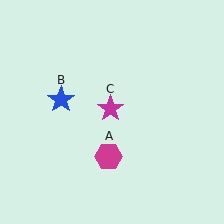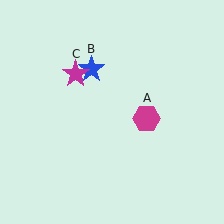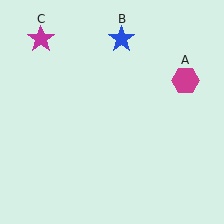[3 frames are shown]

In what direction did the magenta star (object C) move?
The magenta star (object C) moved up and to the left.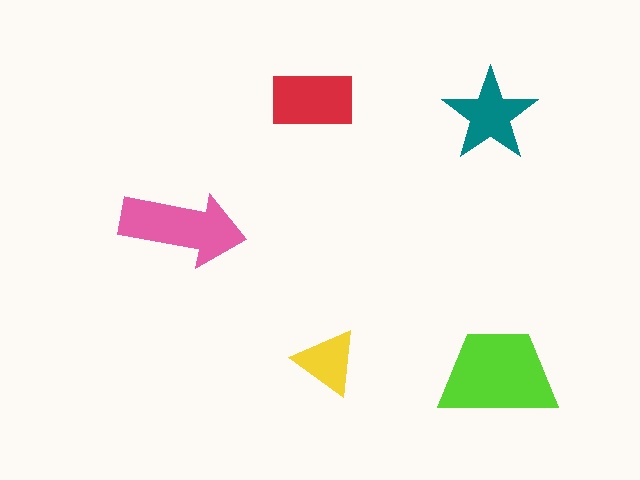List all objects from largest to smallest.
The lime trapezoid, the pink arrow, the red rectangle, the teal star, the yellow triangle.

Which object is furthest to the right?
The lime trapezoid is rightmost.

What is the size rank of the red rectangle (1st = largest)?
3rd.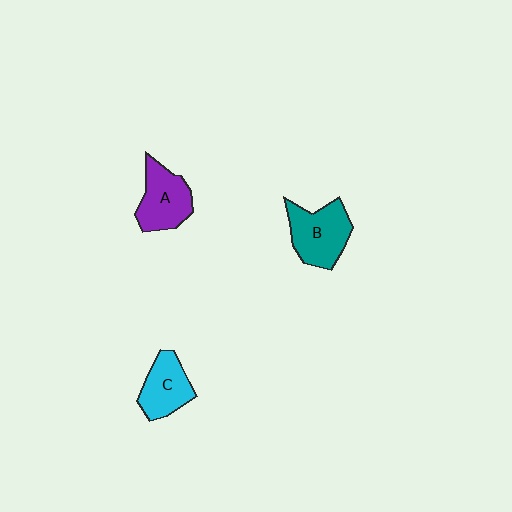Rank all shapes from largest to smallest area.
From largest to smallest: B (teal), A (purple), C (cyan).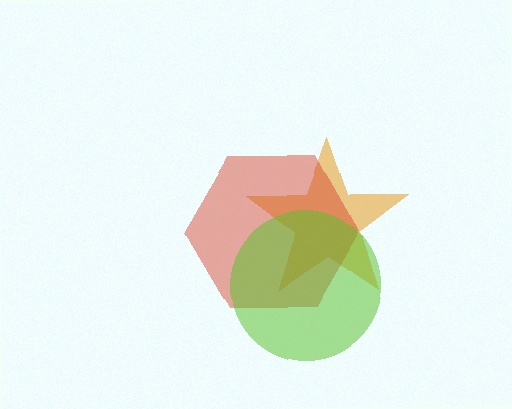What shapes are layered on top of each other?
The layered shapes are: an orange star, a red hexagon, a lime circle.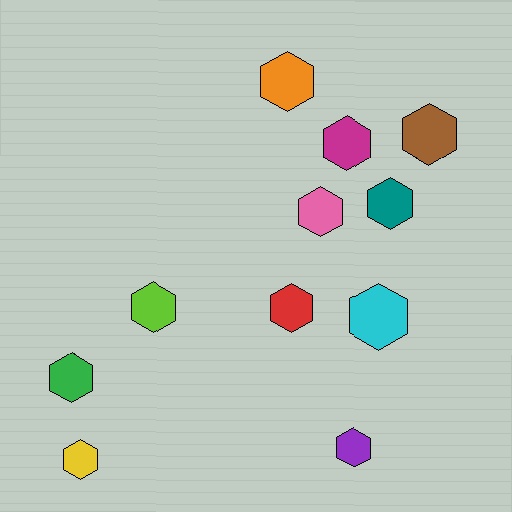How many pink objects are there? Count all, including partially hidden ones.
There is 1 pink object.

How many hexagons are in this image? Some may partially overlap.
There are 11 hexagons.